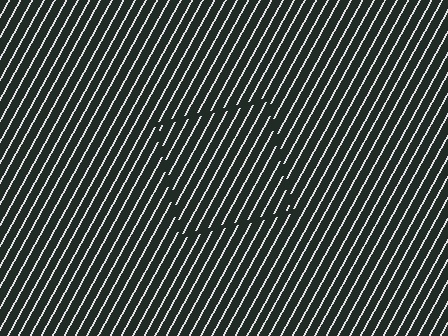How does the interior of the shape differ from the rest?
The interior of the shape contains the same grating, shifted by half a period — the contour is defined by the phase discontinuity where line-ends from the inner and outer gratings abut.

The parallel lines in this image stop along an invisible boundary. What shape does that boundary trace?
An illusory square. The interior of the shape contains the same grating, shifted by half a period — the contour is defined by the phase discontinuity where line-ends from the inner and outer gratings abut.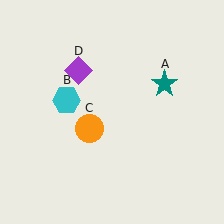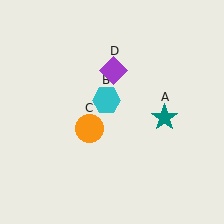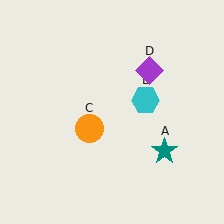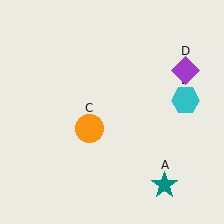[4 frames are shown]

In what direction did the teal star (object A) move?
The teal star (object A) moved down.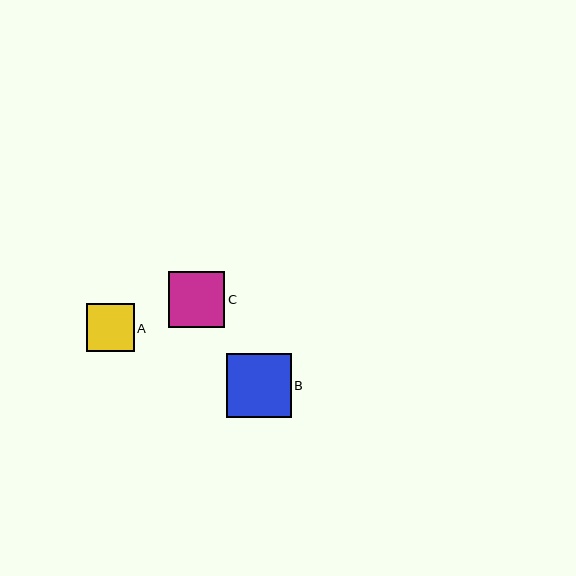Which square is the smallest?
Square A is the smallest with a size of approximately 48 pixels.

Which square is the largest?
Square B is the largest with a size of approximately 65 pixels.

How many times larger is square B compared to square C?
Square B is approximately 1.2 times the size of square C.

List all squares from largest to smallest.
From largest to smallest: B, C, A.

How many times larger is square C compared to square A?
Square C is approximately 1.2 times the size of square A.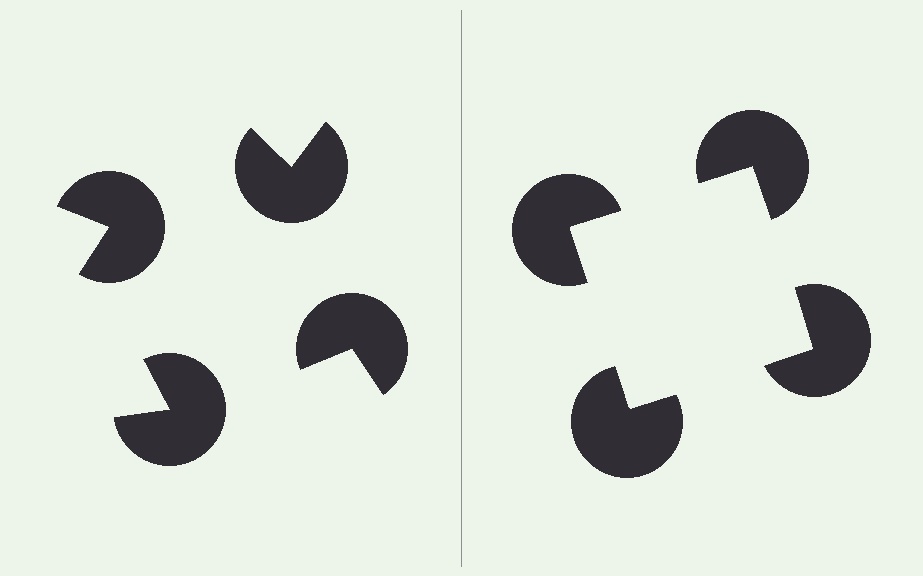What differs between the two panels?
The pac-man discs are positioned identically on both sides; only the wedge orientations differ. On the right they align to a square; on the left they are misaligned.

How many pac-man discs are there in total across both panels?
8 — 4 on each side.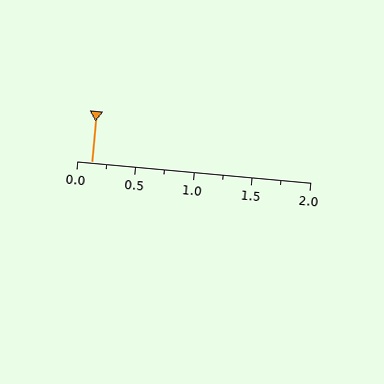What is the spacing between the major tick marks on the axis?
The major ticks are spaced 0.5 apart.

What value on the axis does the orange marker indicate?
The marker indicates approximately 0.12.